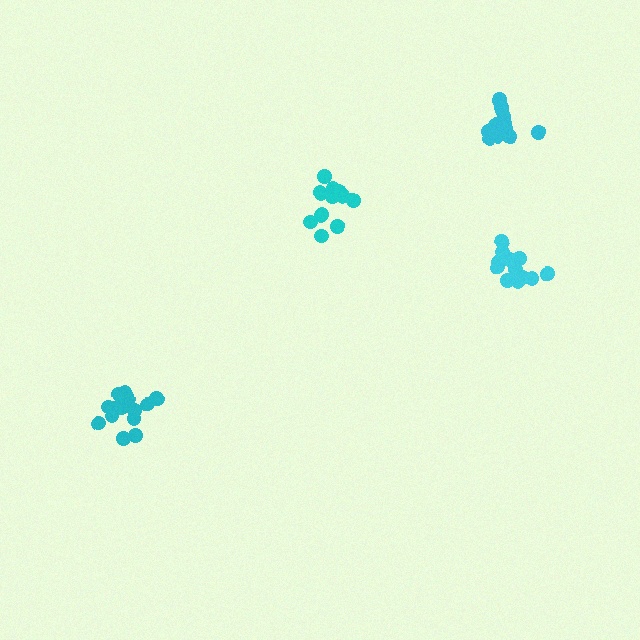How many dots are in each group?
Group 1: 14 dots, Group 2: 13 dots, Group 3: 15 dots, Group 4: 15 dots (57 total).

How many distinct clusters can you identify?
There are 4 distinct clusters.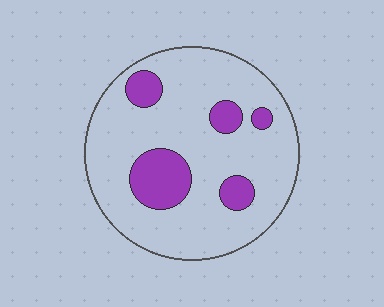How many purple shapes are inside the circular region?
5.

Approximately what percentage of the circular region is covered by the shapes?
Approximately 20%.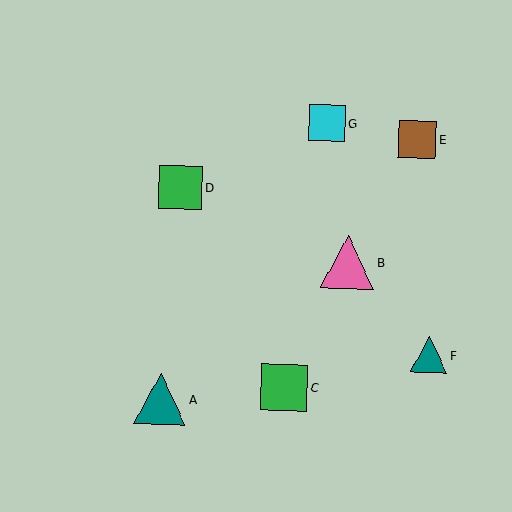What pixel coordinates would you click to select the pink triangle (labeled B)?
Click at (348, 262) to select the pink triangle B.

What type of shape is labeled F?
Shape F is a teal triangle.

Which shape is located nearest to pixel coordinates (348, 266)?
The pink triangle (labeled B) at (348, 262) is nearest to that location.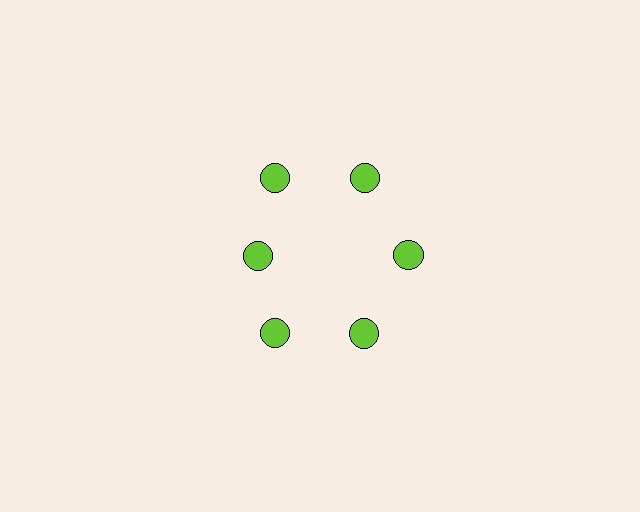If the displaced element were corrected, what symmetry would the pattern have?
It would have 6-fold rotational symmetry — the pattern would map onto itself every 60 degrees.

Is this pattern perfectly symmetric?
No. The 6 lime circles are arranged in a ring, but one element near the 9 o'clock position is pulled inward toward the center, breaking the 6-fold rotational symmetry.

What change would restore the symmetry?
The symmetry would be restored by moving it outward, back onto the ring so that all 6 circles sit at equal angles and equal distance from the center.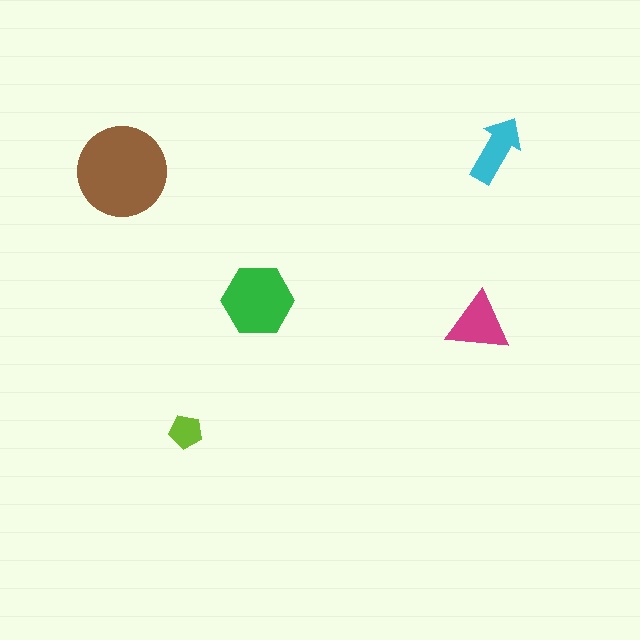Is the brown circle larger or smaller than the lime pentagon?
Larger.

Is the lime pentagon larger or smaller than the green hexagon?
Smaller.